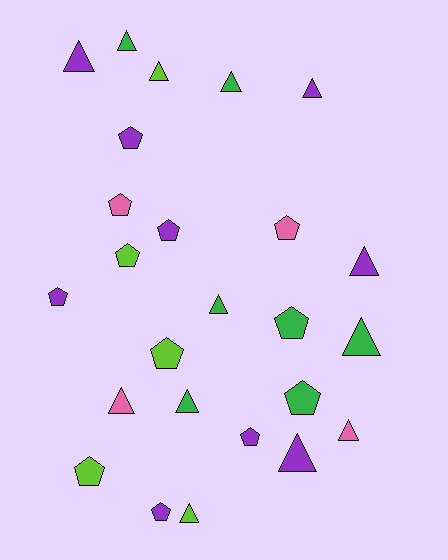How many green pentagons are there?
There are 2 green pentagons.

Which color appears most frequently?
Purple, with 9 objects.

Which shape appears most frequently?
Triangle, with 13 objects.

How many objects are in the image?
There are 25 objects.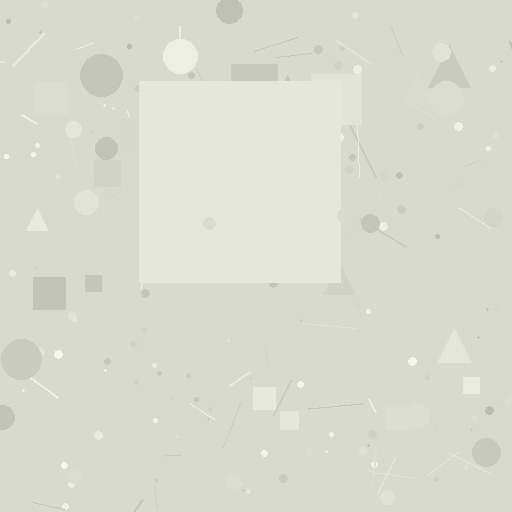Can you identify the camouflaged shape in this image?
The camouflaged shape is a square.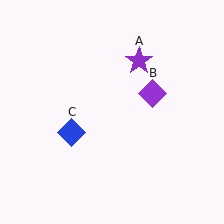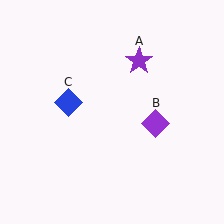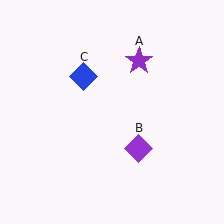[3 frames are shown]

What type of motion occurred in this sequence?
The purple diamond (object B), blue diamond (object C) rotated clockwise around the center of the scene.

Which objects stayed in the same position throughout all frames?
Purple star (object A) remained stationary.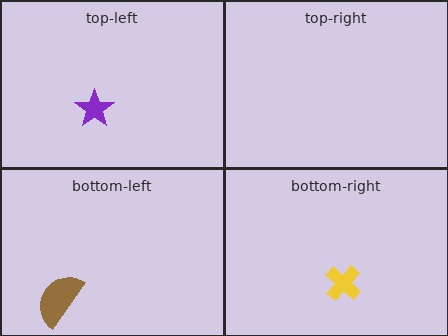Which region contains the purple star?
The top-left region.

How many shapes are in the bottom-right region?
1.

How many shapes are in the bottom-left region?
1.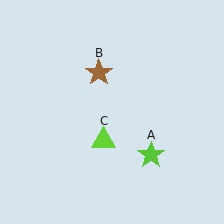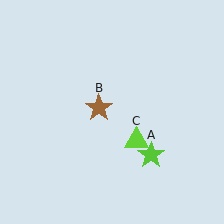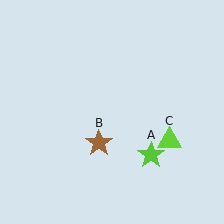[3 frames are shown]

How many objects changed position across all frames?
2 objects changed position: brown star (object B), lime triangle (object C).